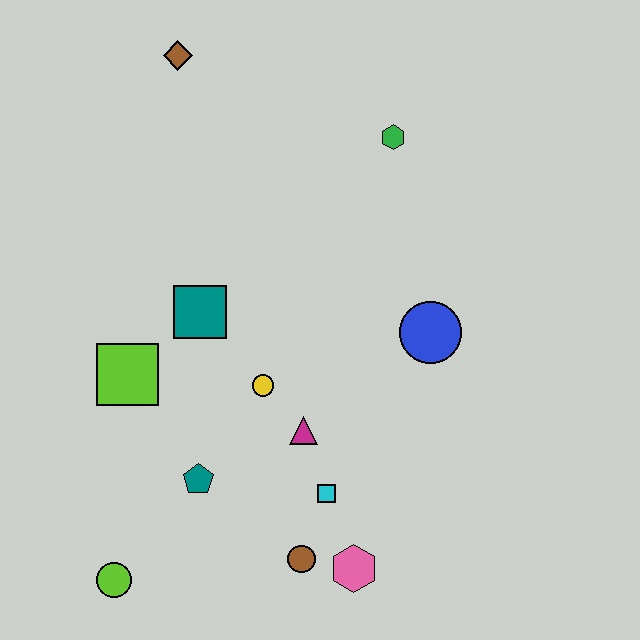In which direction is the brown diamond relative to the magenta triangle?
The brown diamond is above the magenta triangle.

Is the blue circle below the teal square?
Yes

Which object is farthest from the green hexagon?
The lime circle is farthest from the green hexagon.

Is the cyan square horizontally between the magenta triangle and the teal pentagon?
No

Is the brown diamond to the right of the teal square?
No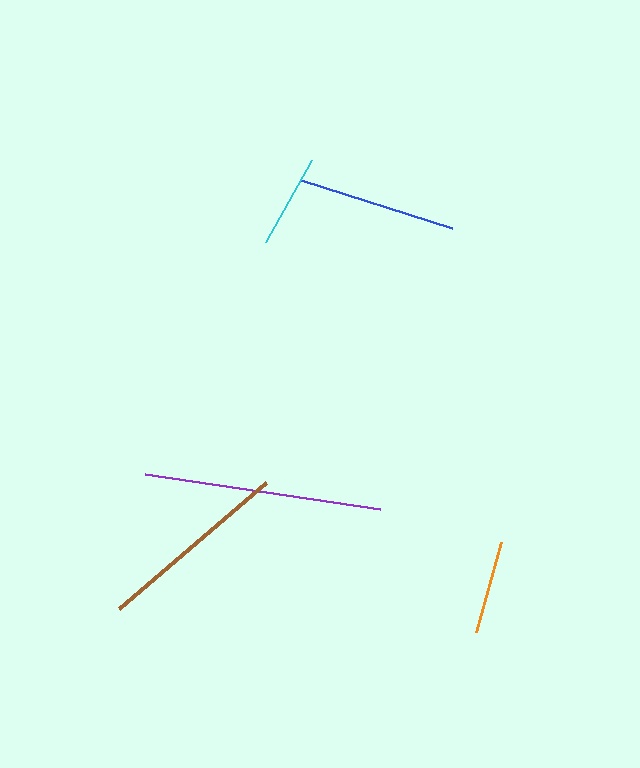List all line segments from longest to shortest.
From longest to shortest: purple, brown, blue, cyan, orange.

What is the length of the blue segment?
The blue segment is approximately 158 pixels long.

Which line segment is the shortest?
The orange line is the shortest at approximately 93 pixels.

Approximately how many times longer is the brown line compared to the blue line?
The brown line is approximately 1.2 times the length of the blue line.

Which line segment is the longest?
The purple line is the longest at approximately 237 pixels.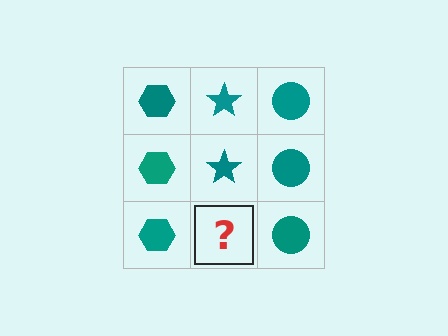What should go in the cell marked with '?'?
The missing cell should contain a teal star.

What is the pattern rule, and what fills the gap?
The rule is that each column has a consistent shape. The gap should be filled with a teal star.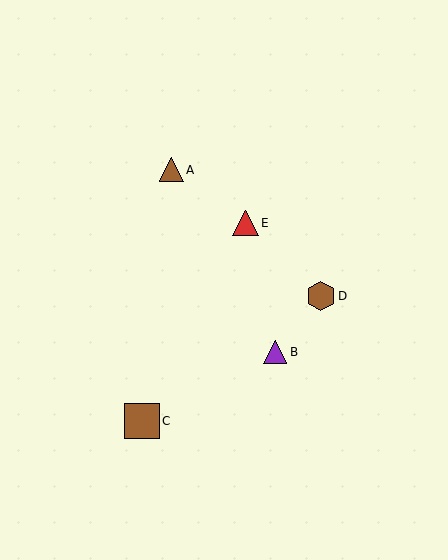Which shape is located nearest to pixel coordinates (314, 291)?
The brown hexagon (labeled D) at (321, 296) is nearest to that location.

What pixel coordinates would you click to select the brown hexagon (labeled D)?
Click at (321, 296) to select the brown hexagon D.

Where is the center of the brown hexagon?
The center of the brown hexagon is at (321, 296).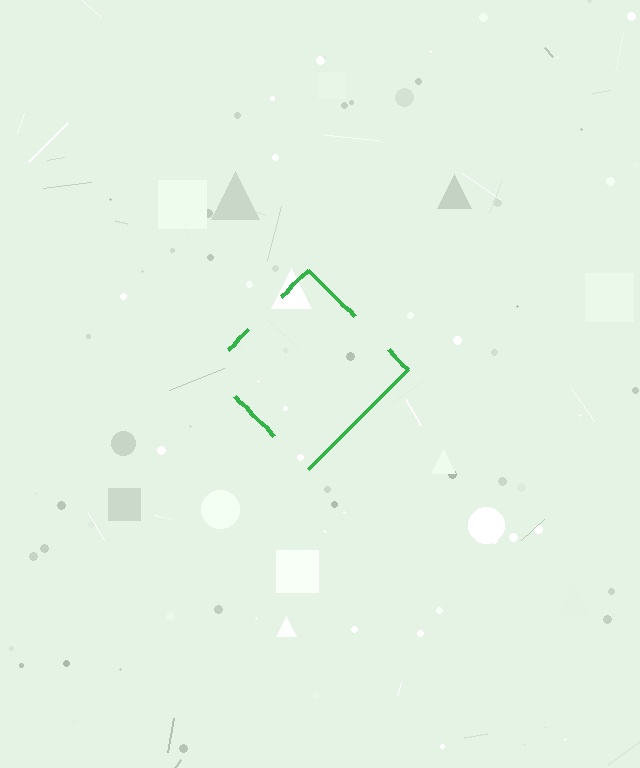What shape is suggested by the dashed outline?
The dashed outline suggests a diamond.